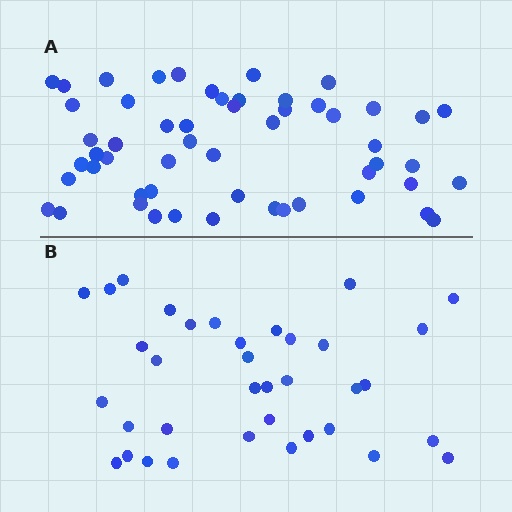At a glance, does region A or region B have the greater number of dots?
Region A (the top region) has more dots.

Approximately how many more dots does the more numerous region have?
Region A has approximately 20 more dots than region B.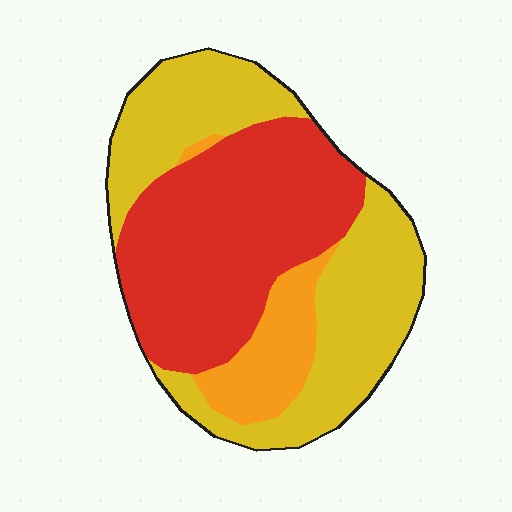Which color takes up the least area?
Orange, at roughly 15%.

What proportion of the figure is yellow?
Yellow takes up about two fifths (2/5) of the figure.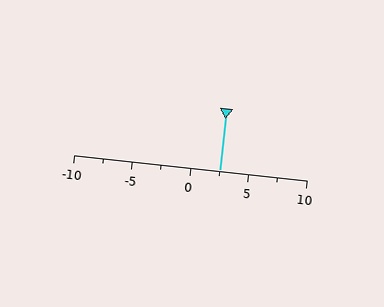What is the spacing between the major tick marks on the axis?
The major ticks are spaced 5 apart.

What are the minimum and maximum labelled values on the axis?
The axis runs from -10 to 10.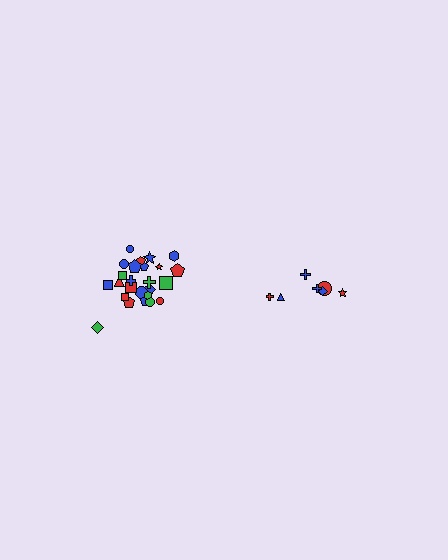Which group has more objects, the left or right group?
The left group.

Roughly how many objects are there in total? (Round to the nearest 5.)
Roughly 30 objects in total.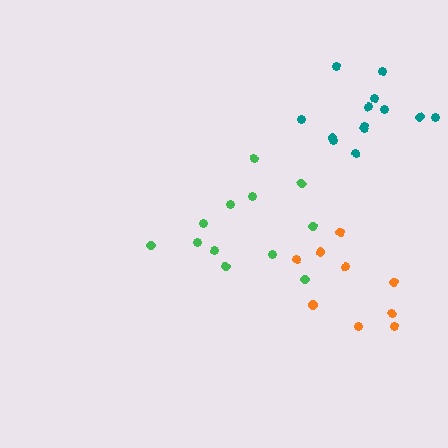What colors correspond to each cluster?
The clusters are colored: teal, green, orange.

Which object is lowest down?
The orange cluster is bottommost.